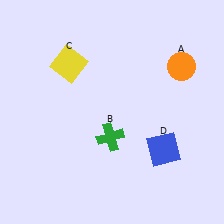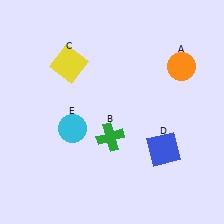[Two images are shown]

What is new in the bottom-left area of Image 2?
A cyan circle (E) was added in the bottom-left area of Image 2.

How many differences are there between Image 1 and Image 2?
There is 1 difference between the two images.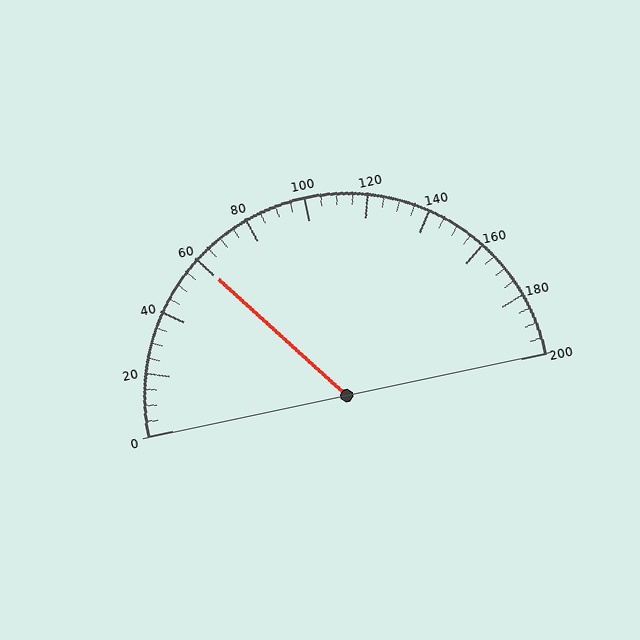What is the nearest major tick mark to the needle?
The nearest major tick mark is 60.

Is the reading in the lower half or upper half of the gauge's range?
The reading is in the lower half of the range (0 to 200).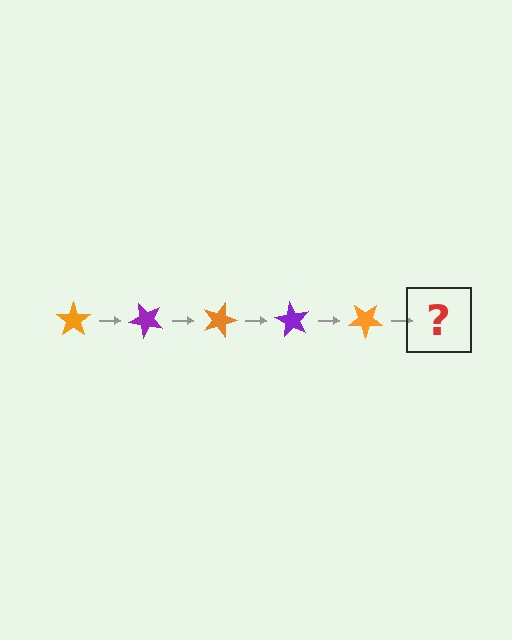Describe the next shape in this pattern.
It should be a purple star, rotated 225 degrees from the start.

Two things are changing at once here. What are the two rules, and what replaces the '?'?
The two rules are that it rotates 45 degrees each step and the color cycles through orange and purple. The '?' should be a purple star, rotated 225 degrees from the start.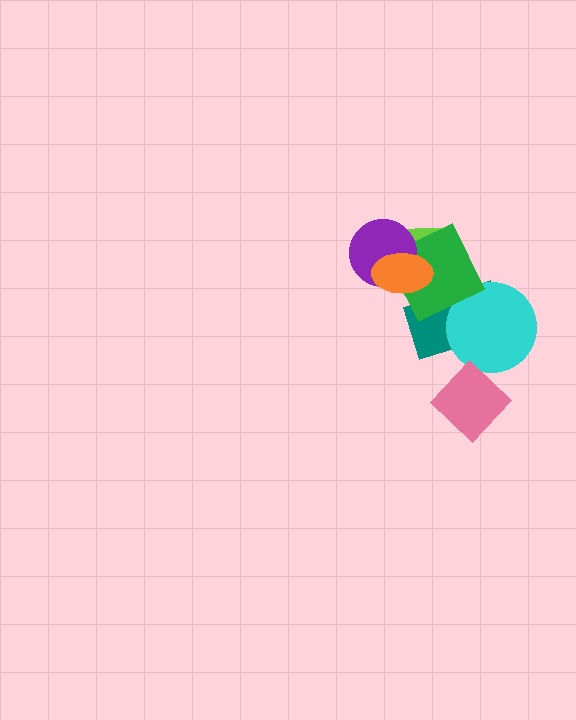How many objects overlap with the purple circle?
3 objects overlap with the purple circle.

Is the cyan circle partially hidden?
Yes, it is partially covered by another shape.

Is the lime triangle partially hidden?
Yes, it is partially covered by another shape.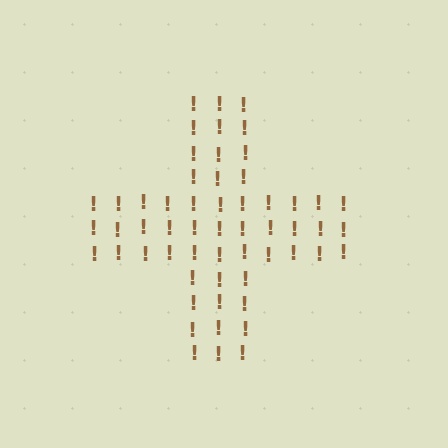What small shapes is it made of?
It is made of small exclamation marks.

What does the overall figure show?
The overall figure shows a cross.